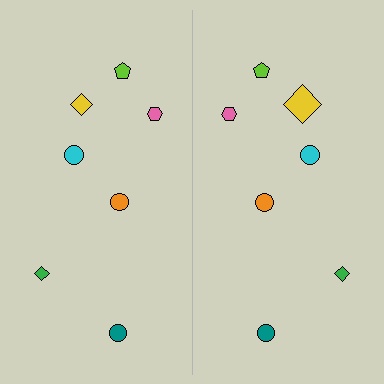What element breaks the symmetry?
The yellow diamond on the right side has a different size than its mirror counterpart.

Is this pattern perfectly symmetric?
No, the pattern is not perfectly symmetric. The yellow diamond on the right side has a different size than its mirror counterpart.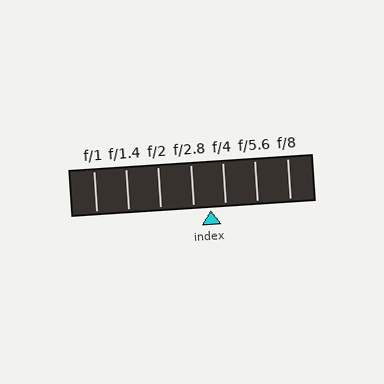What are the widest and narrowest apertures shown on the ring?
The widest aperture shown is f/1 and the narrowest is f/8.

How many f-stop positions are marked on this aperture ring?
There are 7 f-stop positions marked.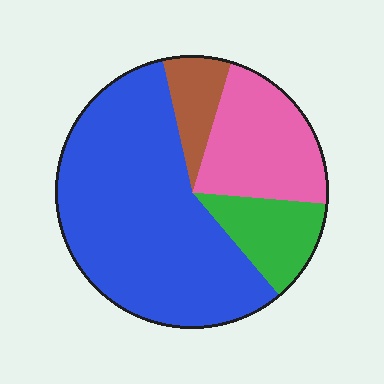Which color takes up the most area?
Blue, at roughly 60%.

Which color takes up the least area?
Brown, at roughly 10%.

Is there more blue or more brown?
Blue.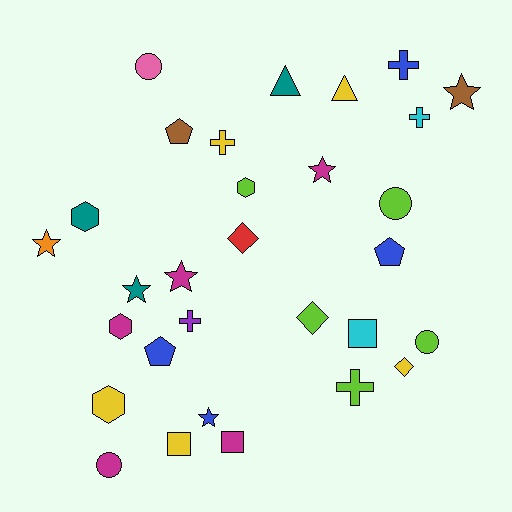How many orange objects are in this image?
There is 1 orange object.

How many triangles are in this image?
There are 2 triangles.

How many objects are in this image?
There are 30 objects.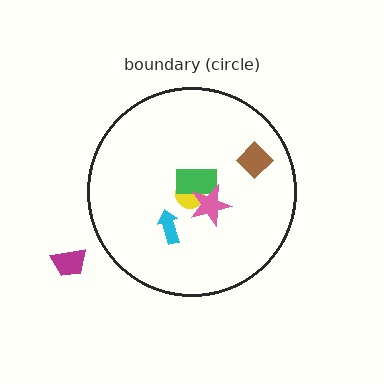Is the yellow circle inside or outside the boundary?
Inside.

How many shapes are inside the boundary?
5 inside, 1 outside.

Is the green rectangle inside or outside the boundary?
Inside.